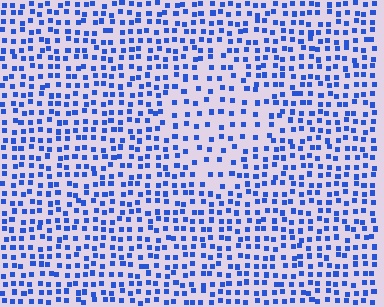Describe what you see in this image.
The image contains small blue elements arranged at two different densities. A diamond-shaped region is visible where the elements are less densely packed than the surrounding area.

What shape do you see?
I see a diamond.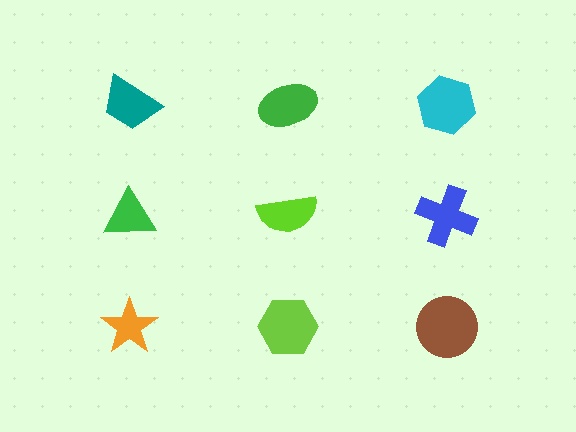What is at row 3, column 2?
A lime hexagon.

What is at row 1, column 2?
A green ellipse.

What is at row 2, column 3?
A blue cross.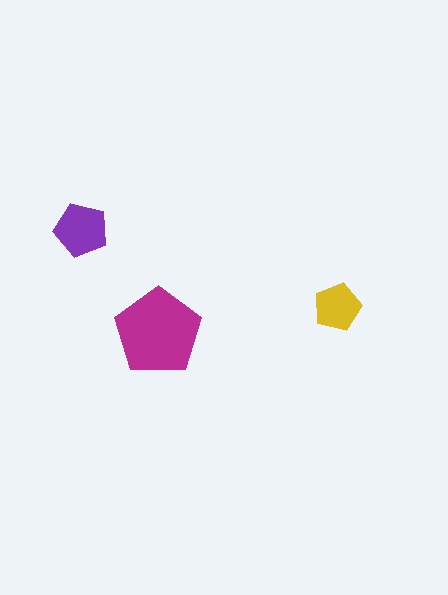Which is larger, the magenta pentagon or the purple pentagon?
The magenta one.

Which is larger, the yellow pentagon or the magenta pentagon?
The magenta one.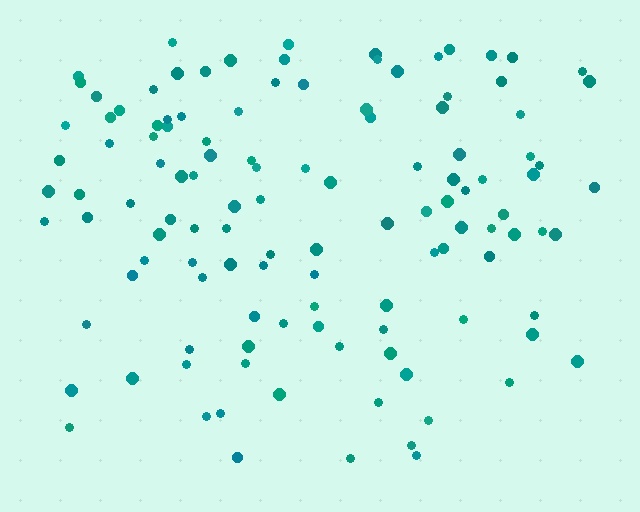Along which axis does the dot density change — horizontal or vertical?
Vertical.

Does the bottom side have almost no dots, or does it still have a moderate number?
Still a moderate number, just noticeably fewer than the top.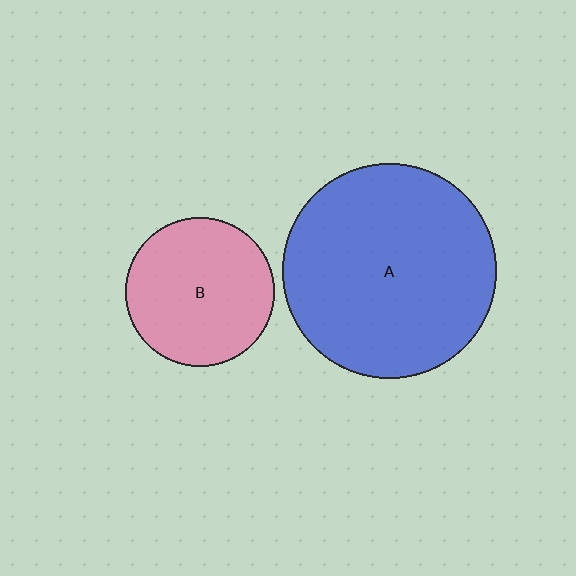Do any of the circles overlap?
No, none of the circles overlap.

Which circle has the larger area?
Circle A (blue).